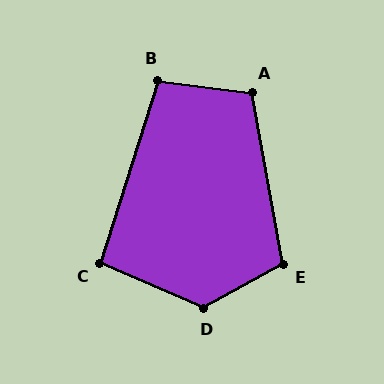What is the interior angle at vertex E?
Approximately 109 degrees (obtuse).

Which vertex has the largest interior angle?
D, at approximately 128 degrees.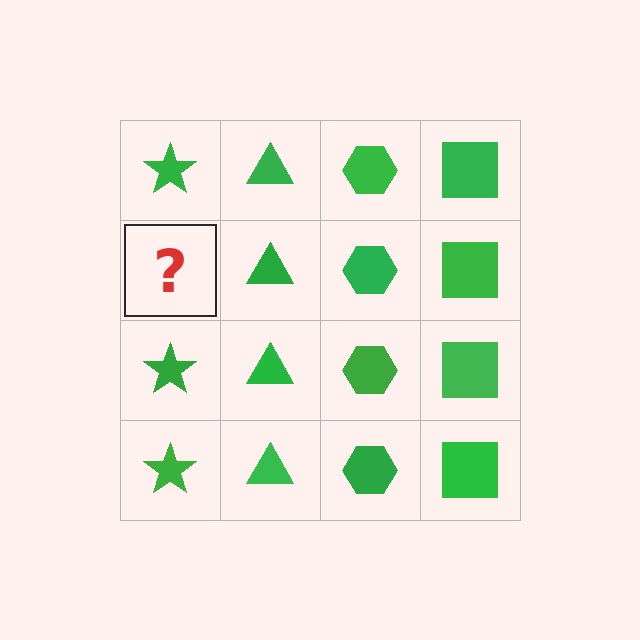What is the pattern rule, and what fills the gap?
The rule is that each column has a consistent shape. The gap should be filled with a green star.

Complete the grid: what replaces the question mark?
The question mark should be replaced with a green star.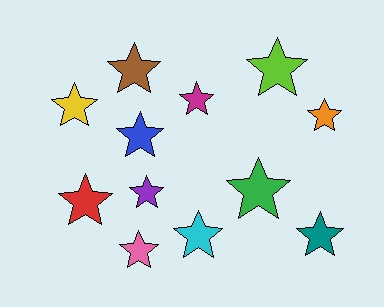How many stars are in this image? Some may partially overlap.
There are 12 stars.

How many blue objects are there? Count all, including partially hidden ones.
There is 1 blue object.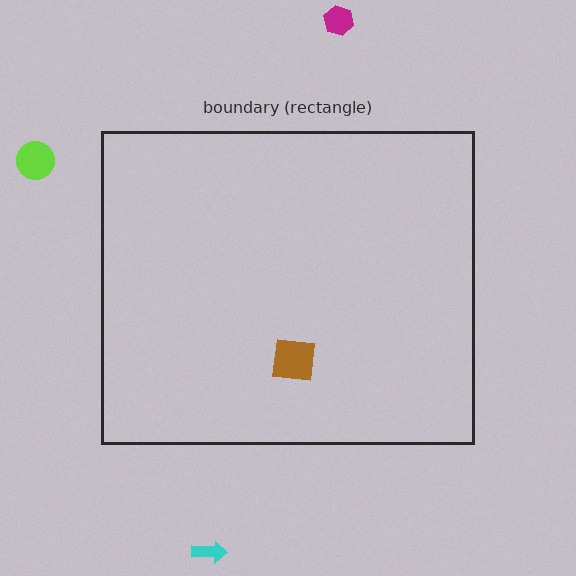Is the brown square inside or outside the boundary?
Inside.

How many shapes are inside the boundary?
1 inside, 3 outside.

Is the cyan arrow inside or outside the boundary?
Outside.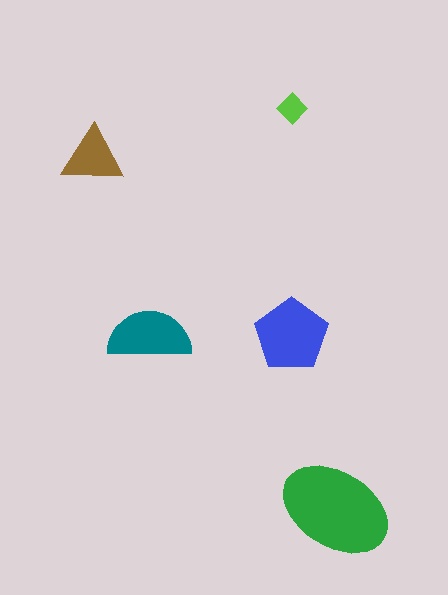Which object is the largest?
The green ellipse.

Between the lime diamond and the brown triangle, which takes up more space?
The brown triangle.